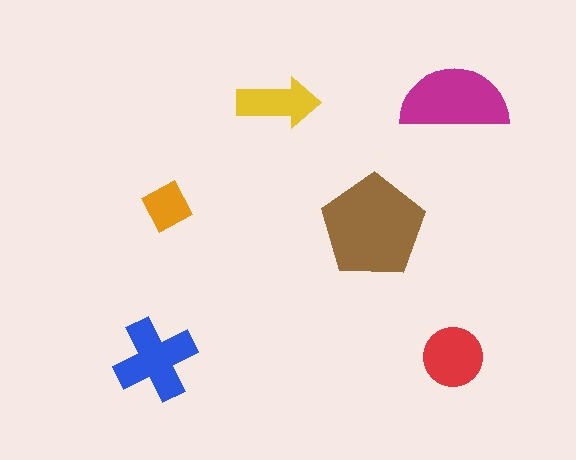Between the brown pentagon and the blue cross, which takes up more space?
The brown pentagon.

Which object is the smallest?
The orange diamond.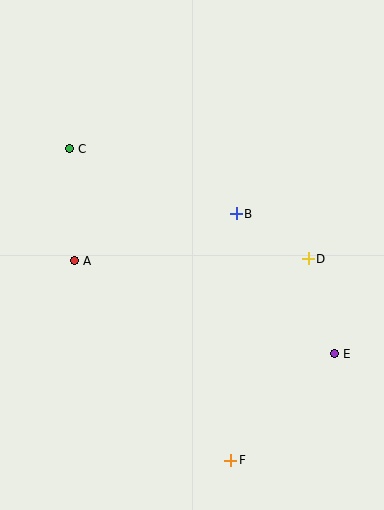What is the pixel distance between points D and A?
The distance between D and A is 234 pixels.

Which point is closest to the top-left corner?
Point C is closest to the top-left corner.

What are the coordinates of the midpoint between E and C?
The midpoint between E and C is at (202, 251).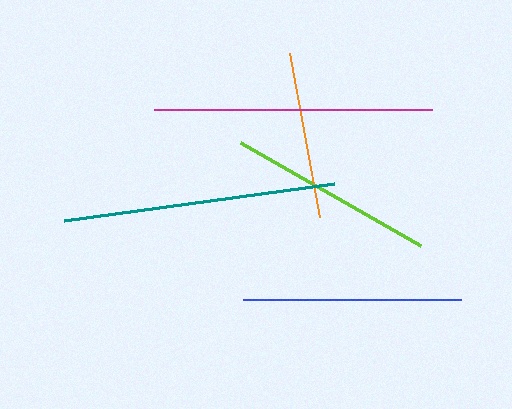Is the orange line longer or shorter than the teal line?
The teal line is longer than the orange line.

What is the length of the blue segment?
The blue segment is approximately 218 pixels long.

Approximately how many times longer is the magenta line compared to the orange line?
The magenta line is approximately 1.7 times the length of the orange line.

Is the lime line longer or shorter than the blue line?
The blue line is longer than the lime line.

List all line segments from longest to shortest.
From longest to shortest: magenta, teal, blue, lime, orange.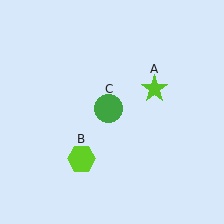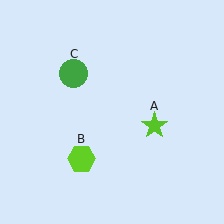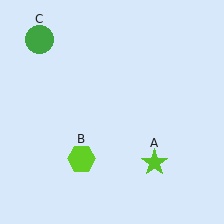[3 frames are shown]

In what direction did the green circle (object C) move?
The green circle (object C) moved up and to the left.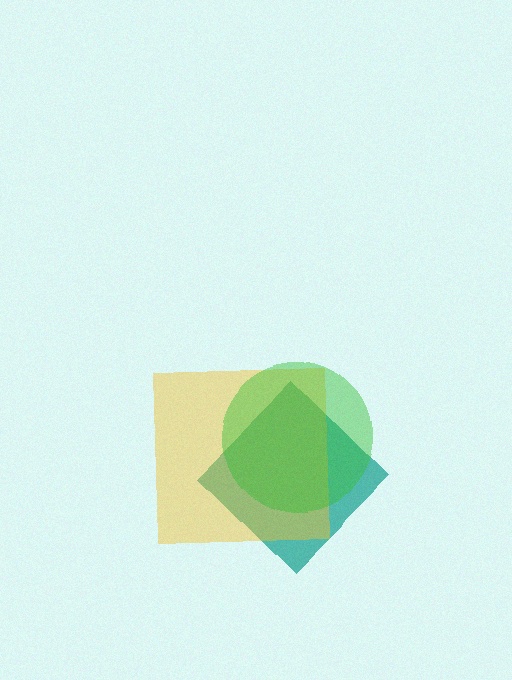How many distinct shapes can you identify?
There are 3 distinct shapes: a teal diamond, a yellow square, a green circle.